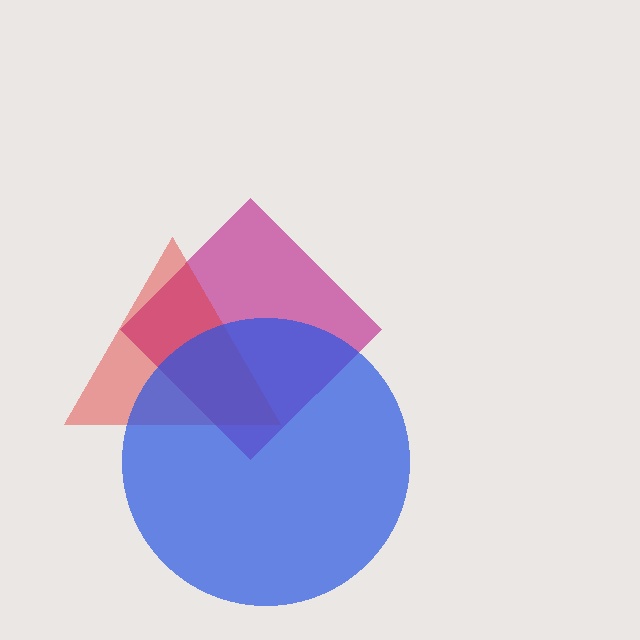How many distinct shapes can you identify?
There are 3 distinct shapes: a magenta diamond, a red triangle, a blue circle.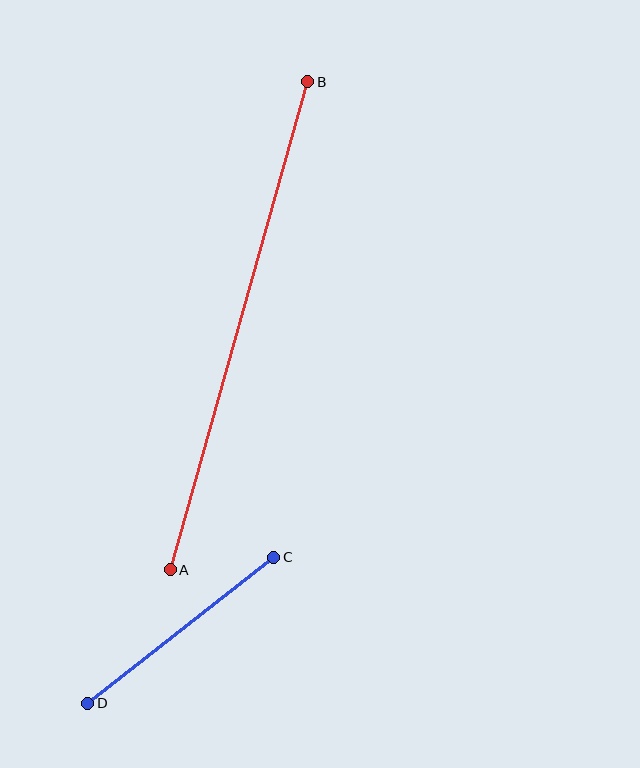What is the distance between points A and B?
The distance is approximately 507 pixels.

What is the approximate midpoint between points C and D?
The midpoint is at approximately (181, 630) pixels.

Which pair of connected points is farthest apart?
Points A and B are farthest apart.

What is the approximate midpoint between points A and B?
The midpoint is at approximately (239, 326) pixels.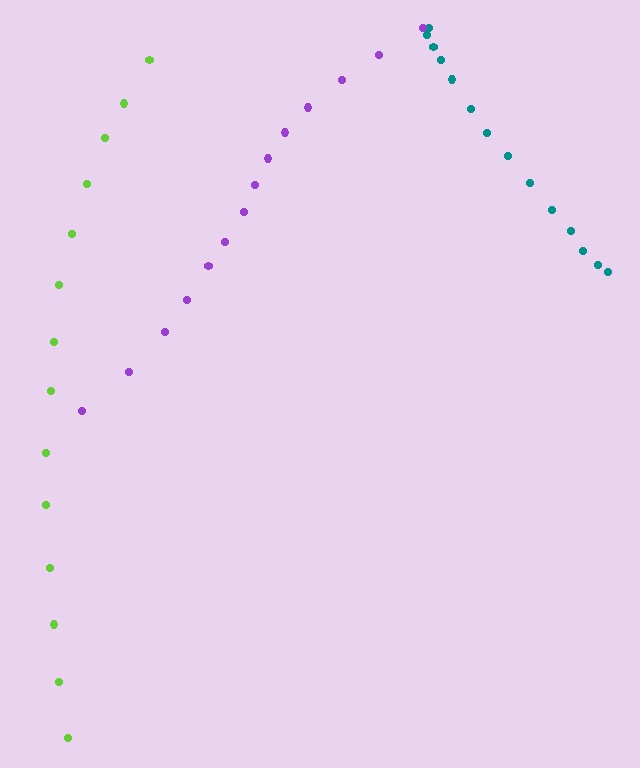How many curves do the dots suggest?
There are 3 distinct paths.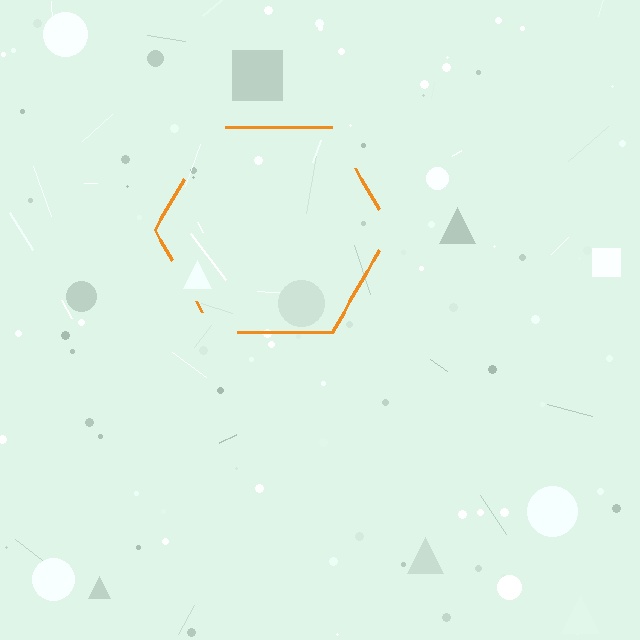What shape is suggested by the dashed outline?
The dashed outline suggests a hexagon.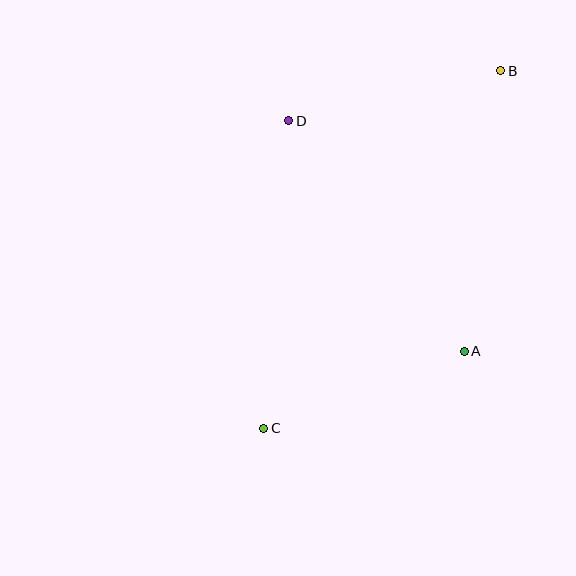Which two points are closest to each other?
Points A and C are closest to each other.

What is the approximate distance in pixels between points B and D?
The distance between B and D is approximately 218 pixels.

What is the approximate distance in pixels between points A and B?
The distance between A and B is approximately 283 pixels.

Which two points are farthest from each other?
Points B and C are farthest from each other.